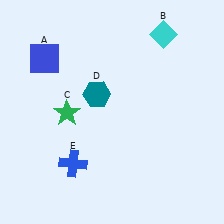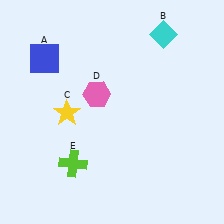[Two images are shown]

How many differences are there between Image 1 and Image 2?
There are 3 differences between the two images.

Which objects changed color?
C changed from green to yellow. D changed from teal to pink. E changed from blue to lime.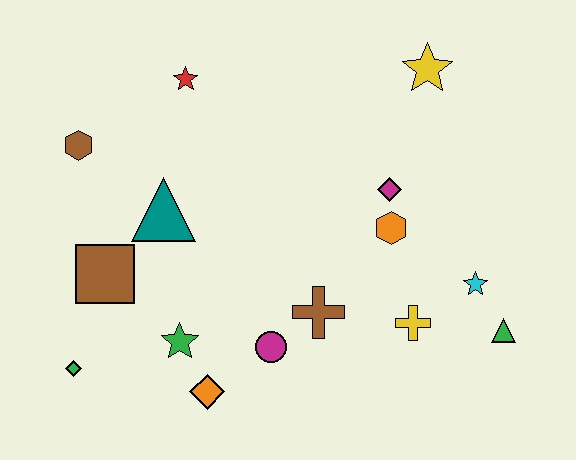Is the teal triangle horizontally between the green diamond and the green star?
Yes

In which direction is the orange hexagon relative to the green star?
The orange hexagon is to the right of the green star.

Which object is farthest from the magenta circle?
The yellow star is farthest from the magenta circle.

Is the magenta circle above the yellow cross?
No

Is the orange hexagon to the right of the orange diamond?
Yes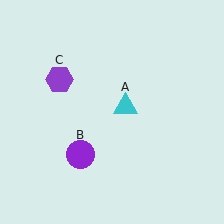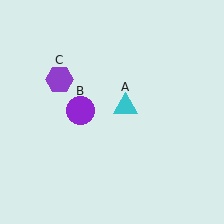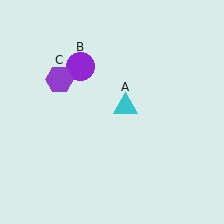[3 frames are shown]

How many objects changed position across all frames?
1 object changed position: purple circle (object B).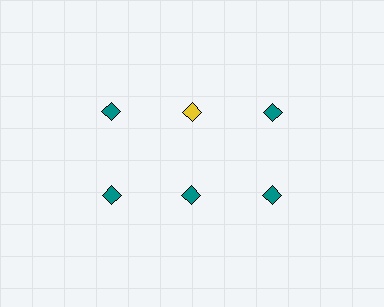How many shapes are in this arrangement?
There are 6 shapes arranged in a grid pattern.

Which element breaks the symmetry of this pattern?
The yellow diamond in the top row, second from left column breaks the symmetry. All other shapes are teal diamonds.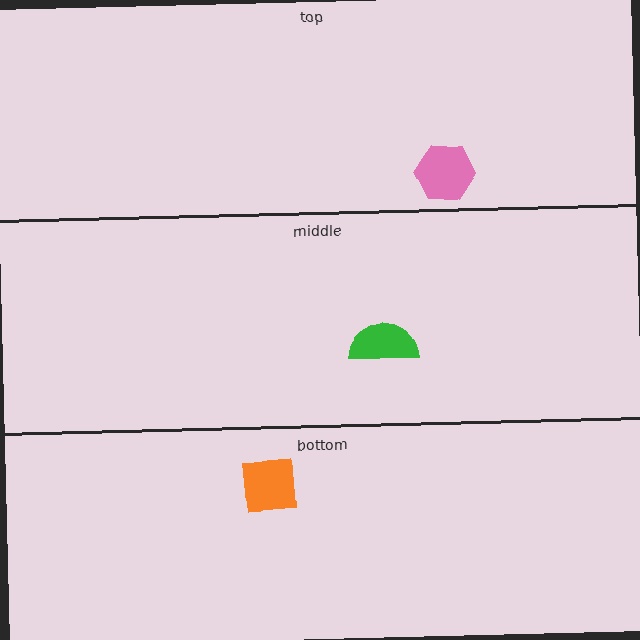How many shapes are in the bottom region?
1.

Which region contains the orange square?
The bottom region.